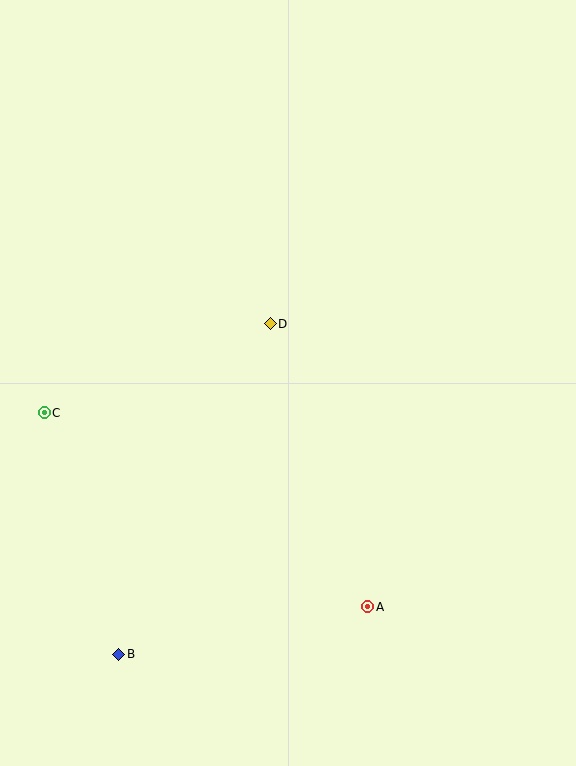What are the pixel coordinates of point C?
Point C is at (44, 413).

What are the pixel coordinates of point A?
Point A is at (368, 607).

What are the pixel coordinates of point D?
Point D is at (270, 324).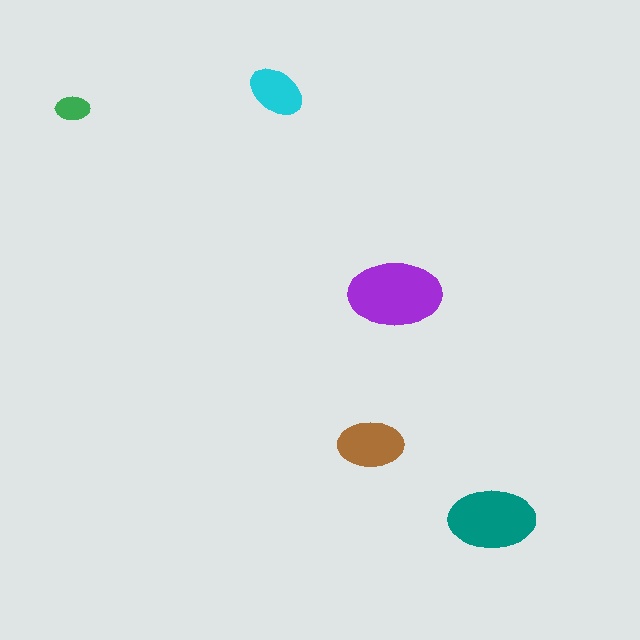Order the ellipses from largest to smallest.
the purple one, the teal one, the brown one, the cyan one, the green one.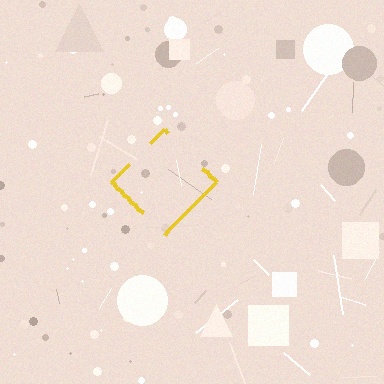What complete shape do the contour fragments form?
The contour fragments form a diamond.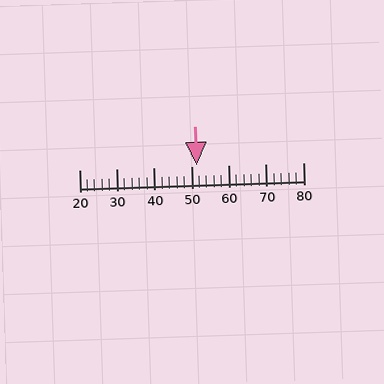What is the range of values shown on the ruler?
The ruler shows values from 20 to 80.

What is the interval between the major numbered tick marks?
The major tick marks are spaced 10 units apart.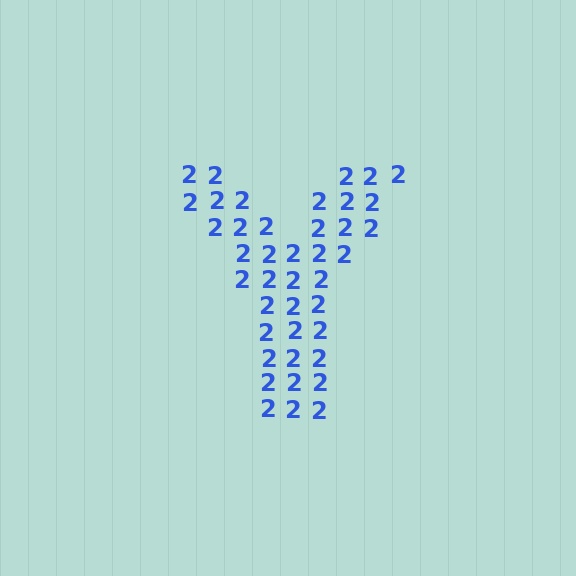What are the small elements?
The small elements are digit 2's.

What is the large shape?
The large shape is the letter Y.